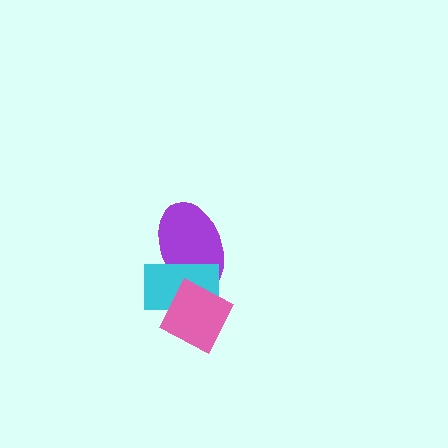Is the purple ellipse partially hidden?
Yes, it is partially covered by another shape.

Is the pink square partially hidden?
No, no other shape covers it.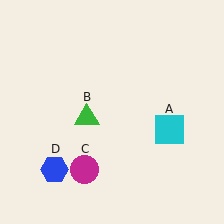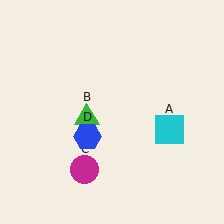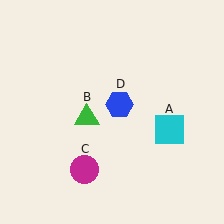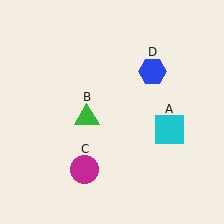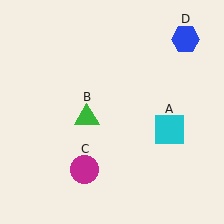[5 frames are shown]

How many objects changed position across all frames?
1 object changed position: blue hexagon (object D).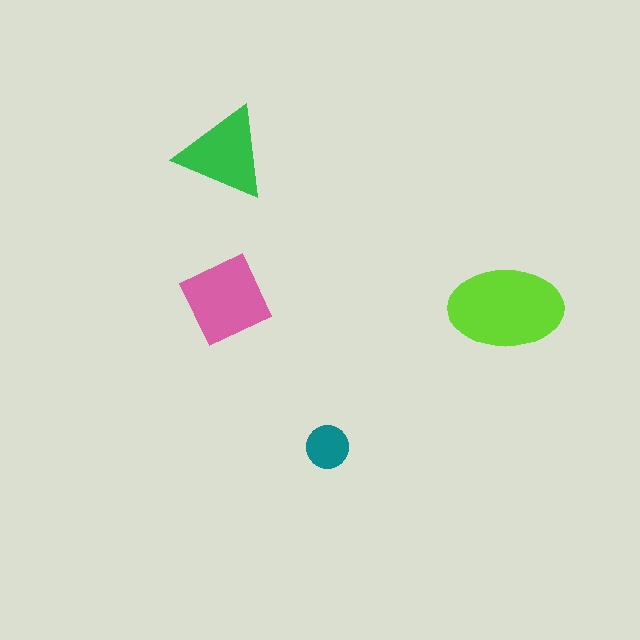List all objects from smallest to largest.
The teal circle, the green triangle, the pink square, the lime ellipse.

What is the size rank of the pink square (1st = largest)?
2nd.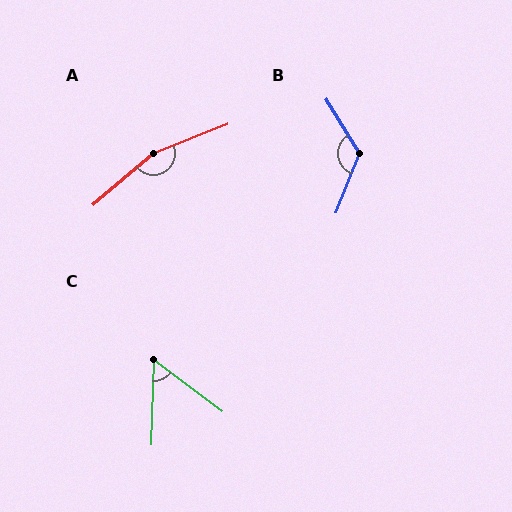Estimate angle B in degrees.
Approximately 127 degrees.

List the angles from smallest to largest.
C (55°), B (127°), A (161°).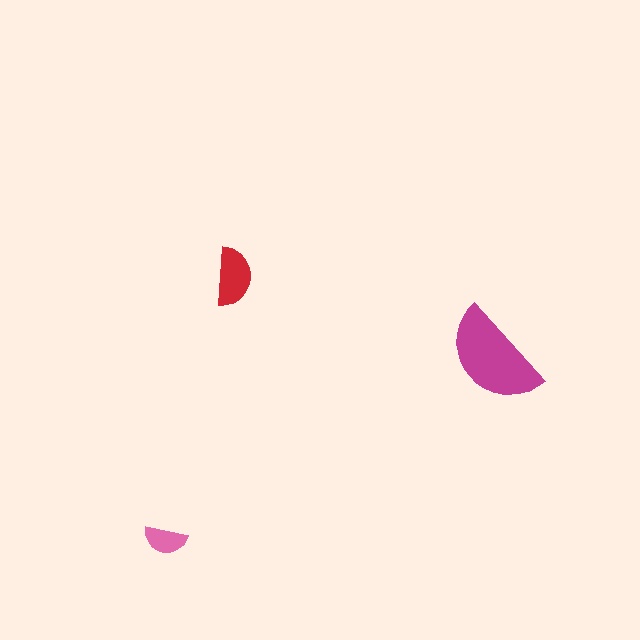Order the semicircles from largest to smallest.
the magenta one, the red one, the pink one.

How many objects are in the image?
There are 3 objects in the image.